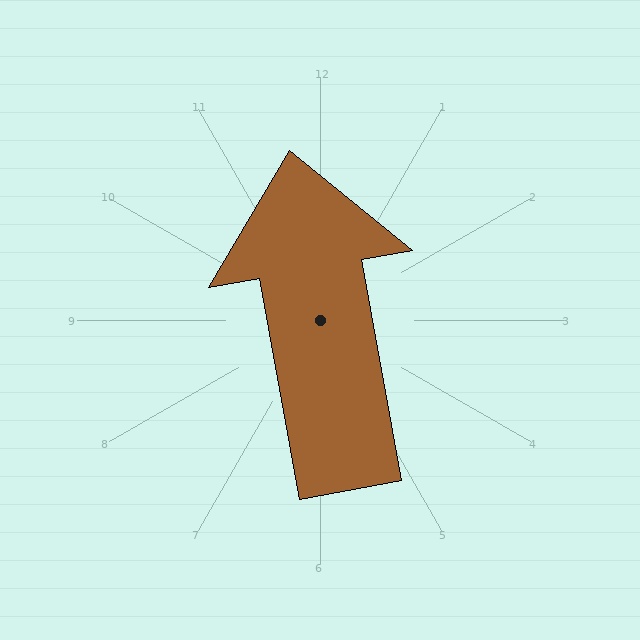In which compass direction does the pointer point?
North.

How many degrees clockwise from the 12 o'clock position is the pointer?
Approximately 350 degrees.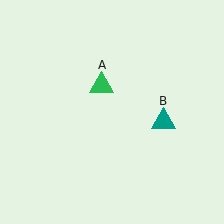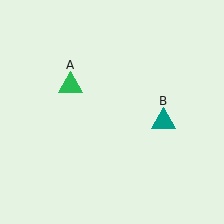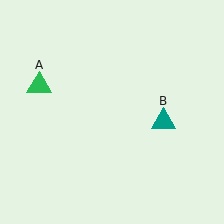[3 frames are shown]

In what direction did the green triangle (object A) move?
The green triangle (object A) moved left.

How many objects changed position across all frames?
1 object changed position: green triangle (object A).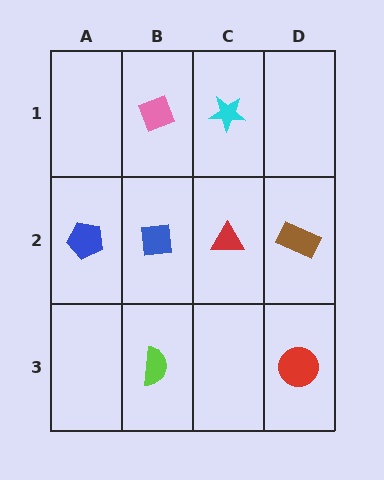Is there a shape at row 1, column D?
No, that cell is empty.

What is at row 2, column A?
A blue pentagon.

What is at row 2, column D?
A brown rectangle.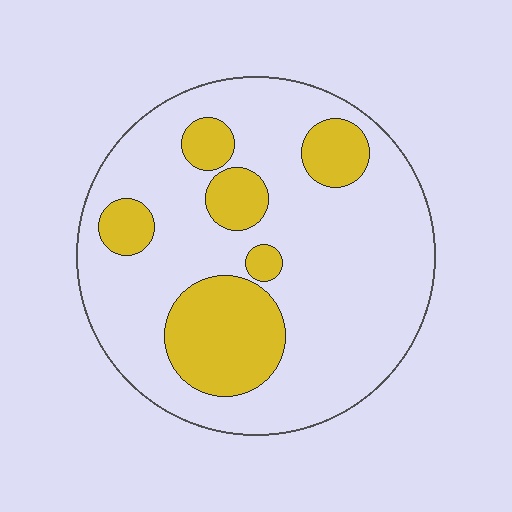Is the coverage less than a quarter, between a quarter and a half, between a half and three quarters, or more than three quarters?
Less than a quarter.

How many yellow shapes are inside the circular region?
6.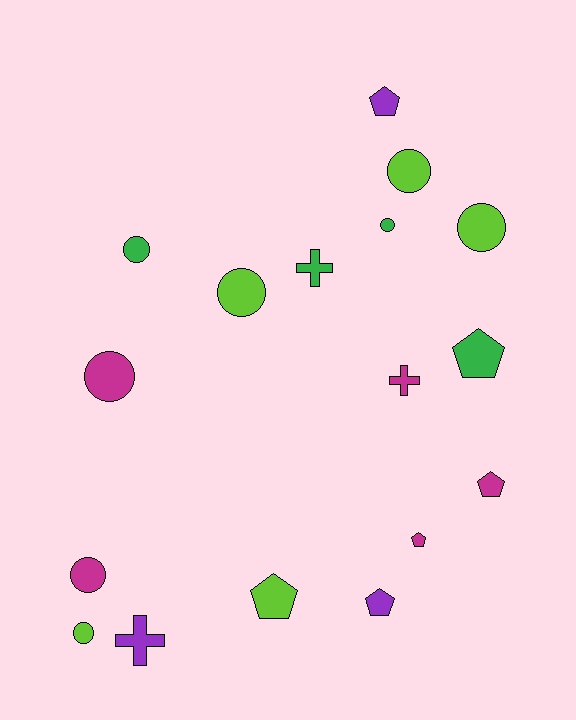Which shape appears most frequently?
Circle, with 8 objects.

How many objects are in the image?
There are 17 objects.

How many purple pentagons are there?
There are 2 purple pentagons.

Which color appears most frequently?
Magenta, with 5 objects.